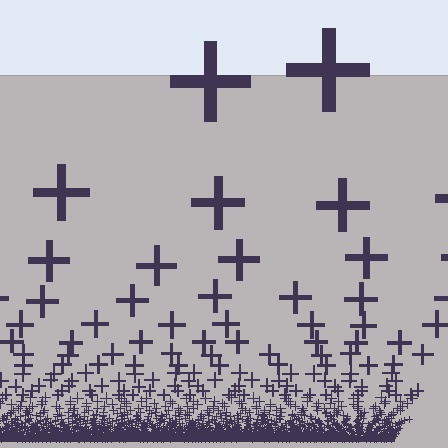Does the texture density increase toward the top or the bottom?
Density increases toward the bottom.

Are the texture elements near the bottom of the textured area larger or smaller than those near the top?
Smaller. The gradient is inverted — elements near the bottom are smaller and denser.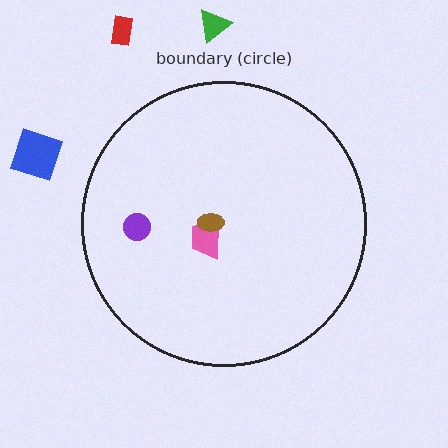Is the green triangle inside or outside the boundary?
Outside.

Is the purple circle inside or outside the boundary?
Inside.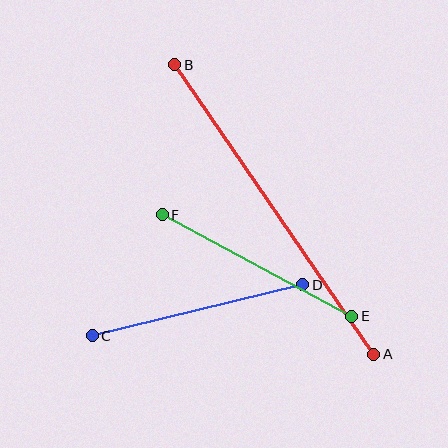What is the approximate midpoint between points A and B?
The midpoint is at approximately (274, 210) pixels.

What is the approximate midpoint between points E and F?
The midpoint is at approximately (257, 266) pixels.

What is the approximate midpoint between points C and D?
The midpoint is at approximately (197, 310) pixels.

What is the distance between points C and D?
The distance is approximately 217 pixels.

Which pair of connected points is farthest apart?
Points A and B are farthest apart.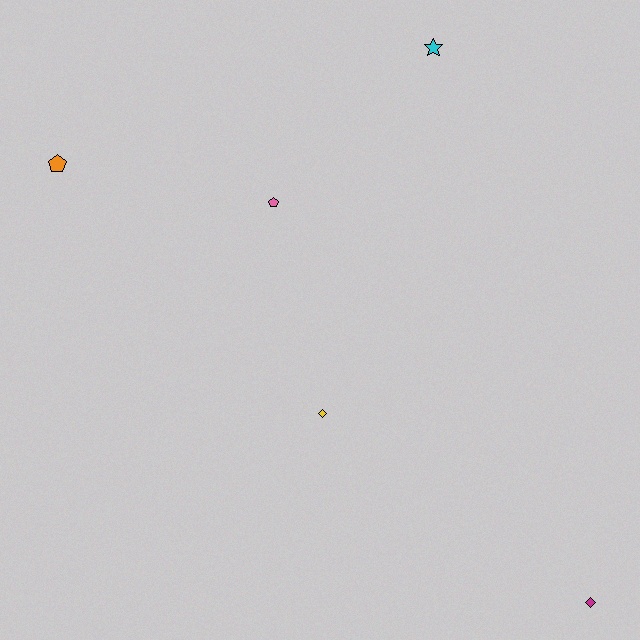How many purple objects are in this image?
There are no purple objects.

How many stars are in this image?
There is 1 star.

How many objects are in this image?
There are 5 objects.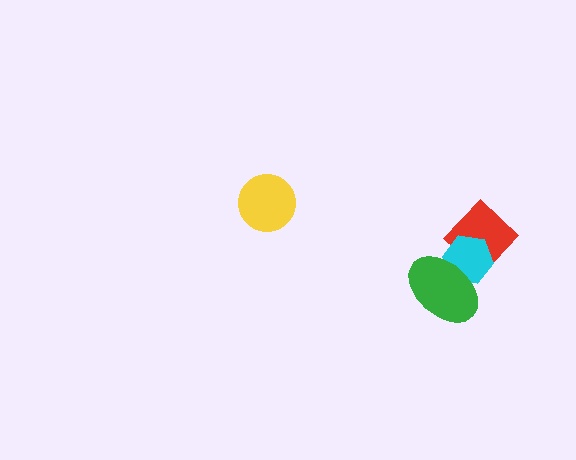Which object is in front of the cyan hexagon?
The green ellipse is in front of the cyan hexagon.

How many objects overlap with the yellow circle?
0 objects overlap with the yellow circle.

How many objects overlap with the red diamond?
1 object overlaps with the red diamond.